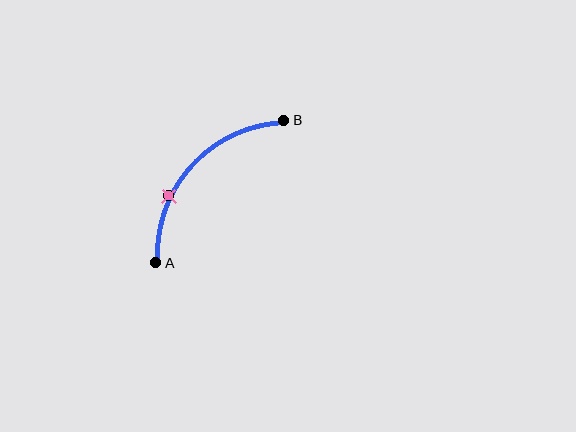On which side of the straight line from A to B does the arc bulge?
The arc bulges above and to the left of the straight line connecting A and B.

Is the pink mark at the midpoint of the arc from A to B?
No. The pink mark lies on the arc but is closer to endpoint A. The arc midpoint would be at the point on the curve equidistant along the arc from both A and B.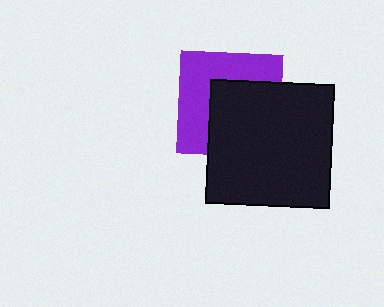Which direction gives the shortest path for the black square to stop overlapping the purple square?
Moving toward the lower-right gives the shortest separation.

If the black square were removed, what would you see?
You would see the complete purple square.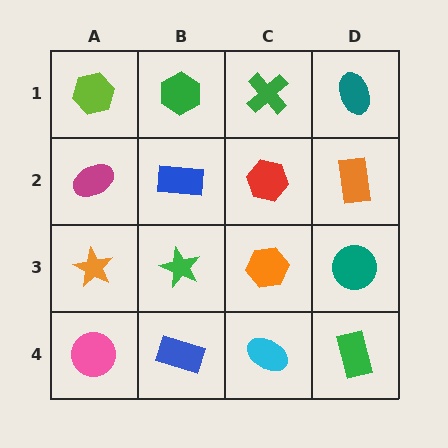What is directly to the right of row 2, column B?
A red hexagon.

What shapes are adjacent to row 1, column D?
An orange rectangle (row 2, column D), a green cross (row 1, column C).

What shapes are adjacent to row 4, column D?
A teal circle (row 3, column D), a cyan ellipse (row 4, column C).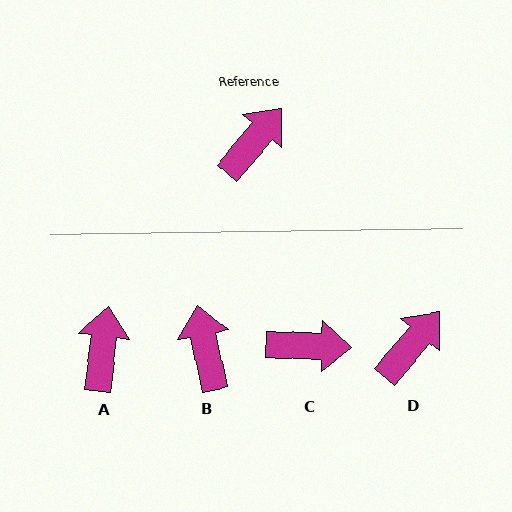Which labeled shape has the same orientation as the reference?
D.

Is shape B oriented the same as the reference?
No, it is off by about 52 degrees.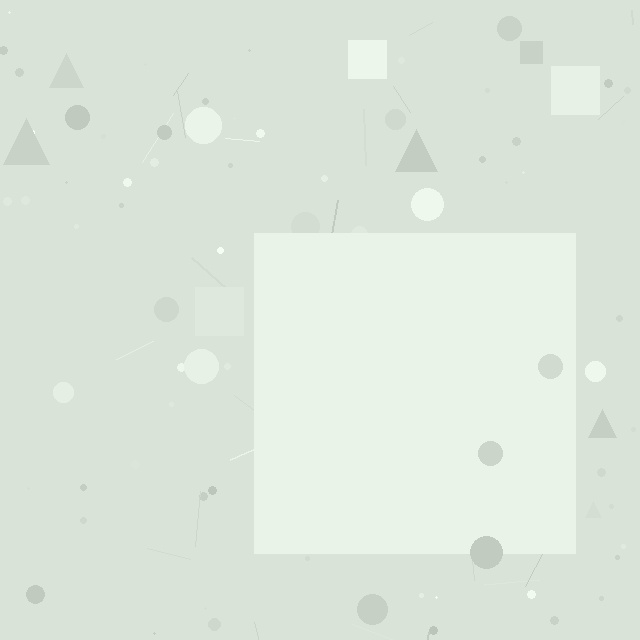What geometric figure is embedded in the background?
A square is embedded in the background.